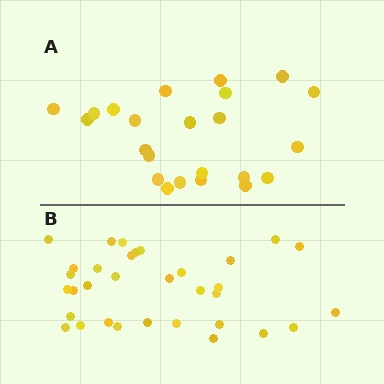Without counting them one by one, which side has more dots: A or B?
Region B (the bottom region) has more dots.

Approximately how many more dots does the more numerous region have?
Region B has roughly 10 or so more dots than region A.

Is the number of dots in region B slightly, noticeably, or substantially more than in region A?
Region B has noticeably more, but not dramatically so. The ratio is roughly 1.4 to 1.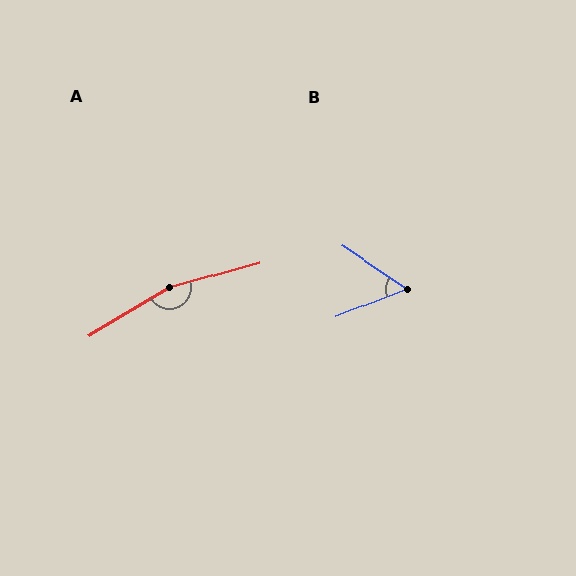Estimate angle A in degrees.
Approximately 165 degrees.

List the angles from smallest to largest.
B (55°), A (165°).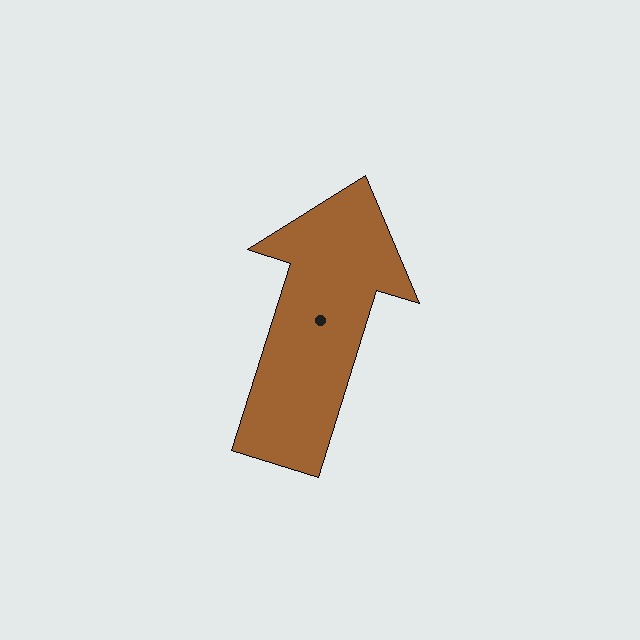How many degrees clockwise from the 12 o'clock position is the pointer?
Approximately 17 degrees.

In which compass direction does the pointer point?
North.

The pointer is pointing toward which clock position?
Roughly 1 o'clock.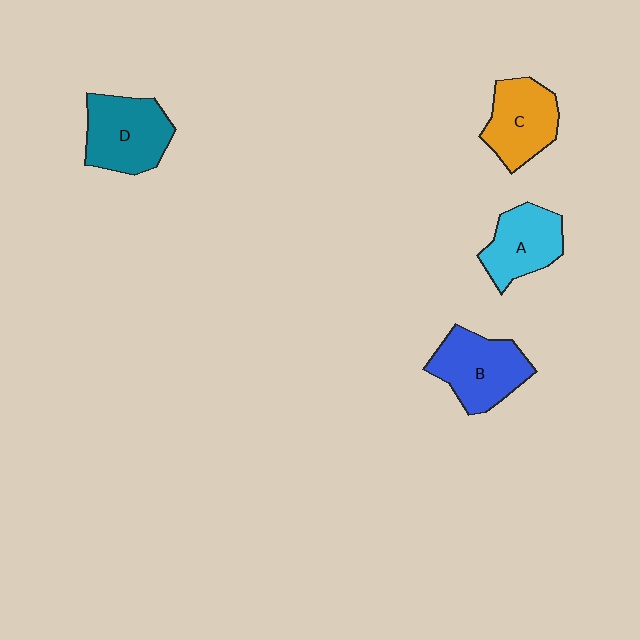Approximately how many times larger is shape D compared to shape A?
Approximately 1.2 times.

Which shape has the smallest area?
Shape A (cyan).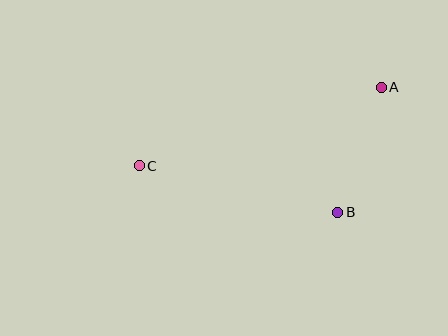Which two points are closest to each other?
Points A and B are closest to each other.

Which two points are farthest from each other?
Points A and C are farthest from each other.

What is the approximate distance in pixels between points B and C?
The distance between B and C is approximately 204 pixels.